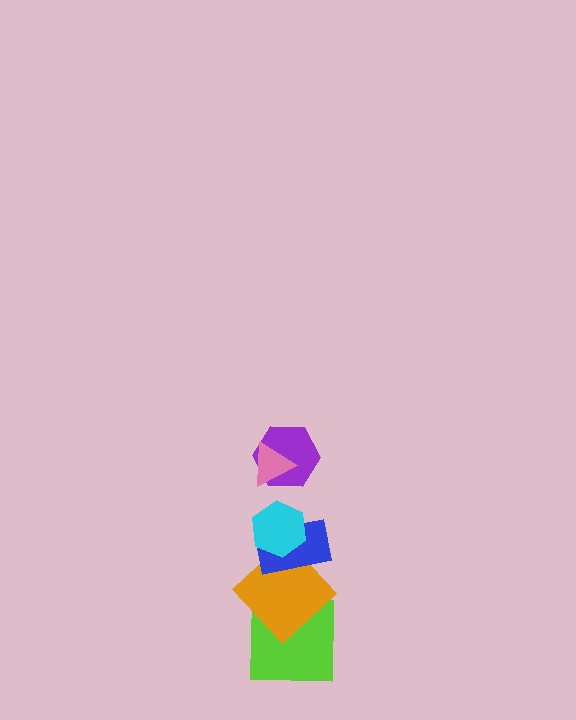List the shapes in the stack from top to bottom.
From top to bottom: the pink triangle, the purple hexagon, the cyan hexagon, the blue rectangle, the orange diamond, the lime square.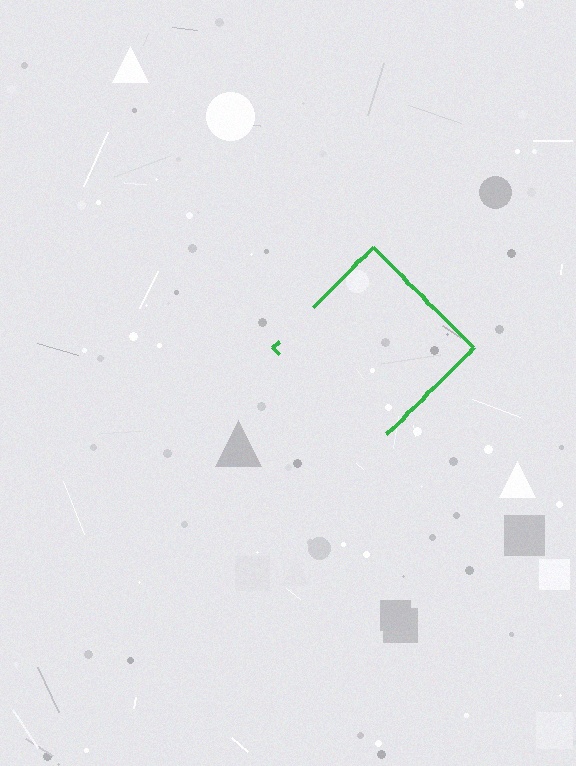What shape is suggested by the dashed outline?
The dashed outline suggests a diamond.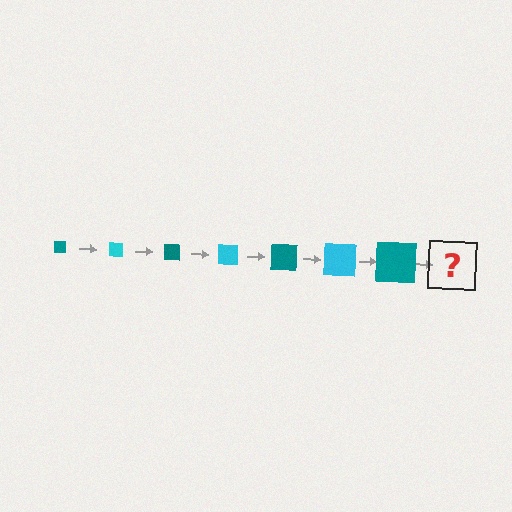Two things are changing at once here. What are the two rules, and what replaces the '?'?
The two rules are that the square grows larger each step and the color cycles through teal and cyan. The '?' should be a cyan square, larger than the previous one.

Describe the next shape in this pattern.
It should be a cyan square, larger than the previous one.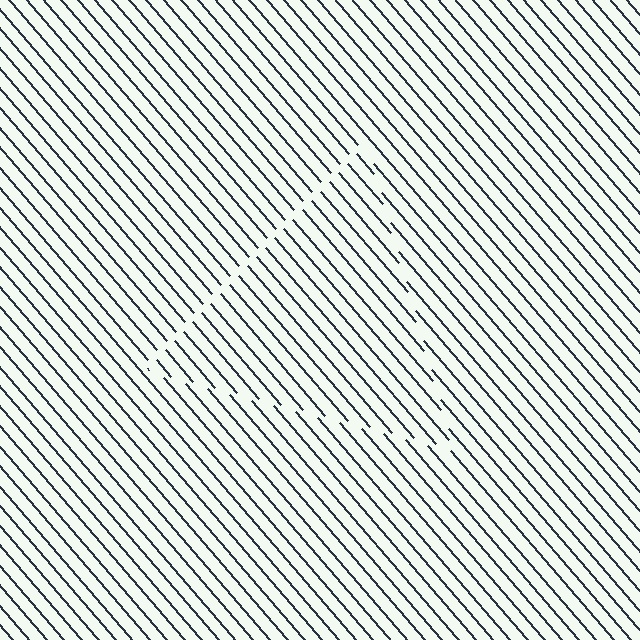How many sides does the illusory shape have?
3 sides — the line-ends trace a triangle.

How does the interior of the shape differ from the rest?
The interior of the shape contains the same grating, shifted by half a period — the contour is defined by the phase discontinuity where line-ends from the inner and outer gratings abut.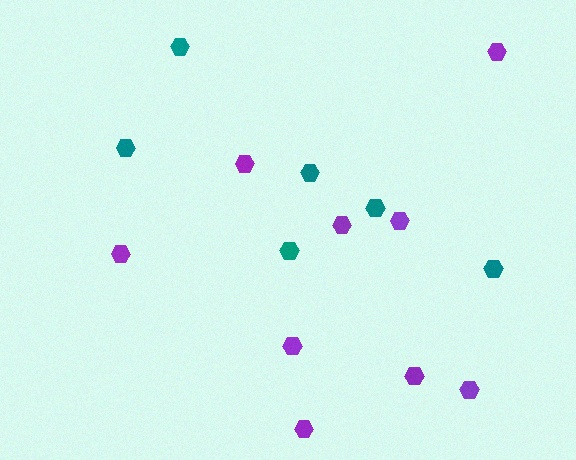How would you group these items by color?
There are 2 groups: one group of teal hexagons (6) and one group of purple hexagons (9).